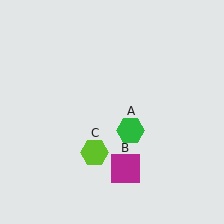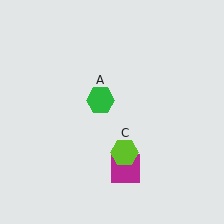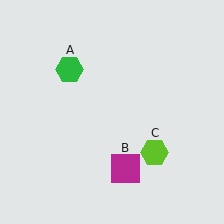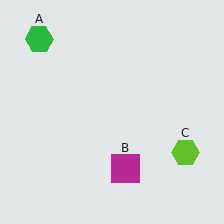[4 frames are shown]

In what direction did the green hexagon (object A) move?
The green hexagon (object A) moved up and to the left.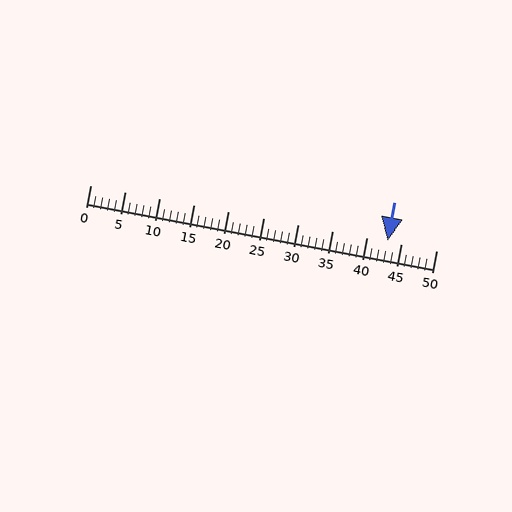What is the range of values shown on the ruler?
The ruler shows values from 0 to 50.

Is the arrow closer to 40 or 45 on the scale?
The arrow is closer to 45.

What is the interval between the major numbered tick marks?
The major tick marks are spaced 5 units apart.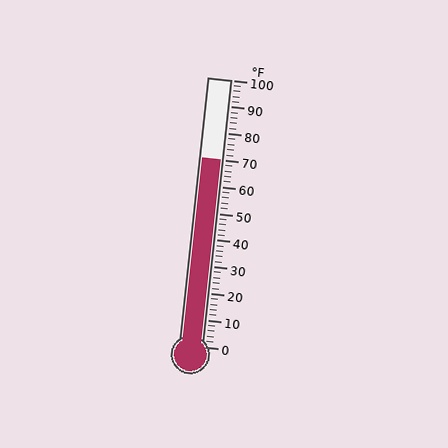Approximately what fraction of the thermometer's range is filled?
The thermometer is filled to approximately 70% of its range.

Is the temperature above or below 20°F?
The temperature is above 20°F.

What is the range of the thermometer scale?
The thermometer scale ranges from 0°F to 100°F.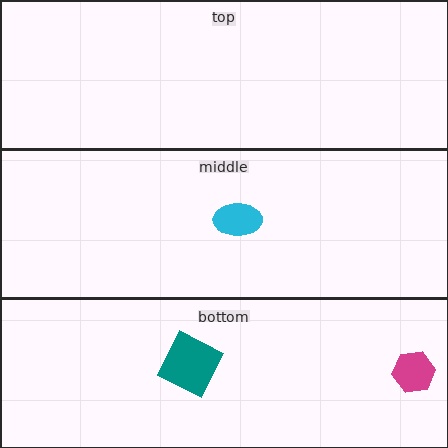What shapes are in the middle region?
The cyan ellipse.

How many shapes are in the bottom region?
2.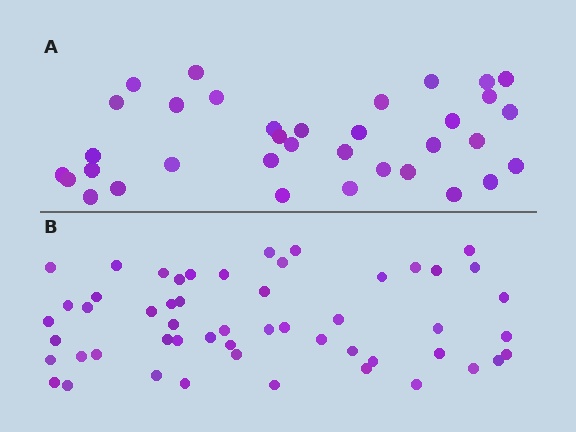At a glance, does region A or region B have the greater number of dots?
Region B (the bottom region) has more dots.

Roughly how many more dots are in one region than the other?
Region B has approximately 20 more dots than region A.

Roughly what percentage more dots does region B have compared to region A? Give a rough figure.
About 50% more.